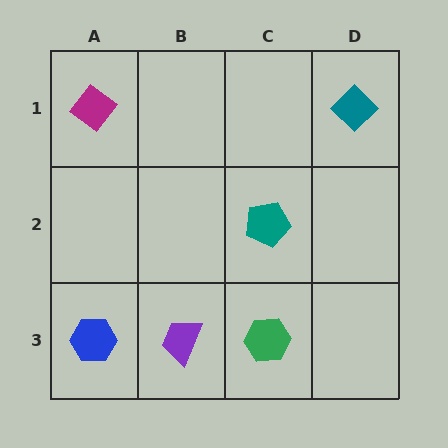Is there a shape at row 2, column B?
No, that cell is empty.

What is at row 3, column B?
A purple trapezoid.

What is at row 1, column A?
A magenta diamond.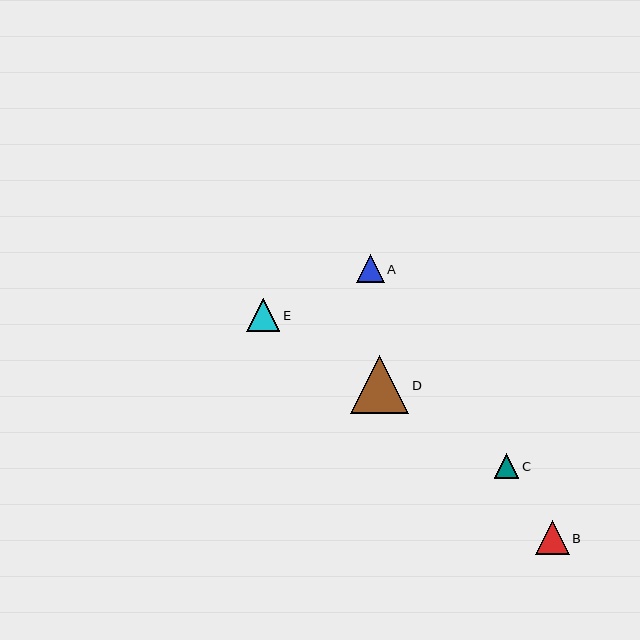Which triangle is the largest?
Triangle D is the largest with a size of approximately 58 pixels.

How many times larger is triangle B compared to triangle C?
Triangle B is approximately 1.4 times the size of triangle C.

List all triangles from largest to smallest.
From largest to smallest: D, B, E, A, C.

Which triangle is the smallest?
Triangle C is the smallest with a size of approximately 24 pixels.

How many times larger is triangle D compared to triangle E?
Triangle D is approximately 1.7 times the size of triangle E.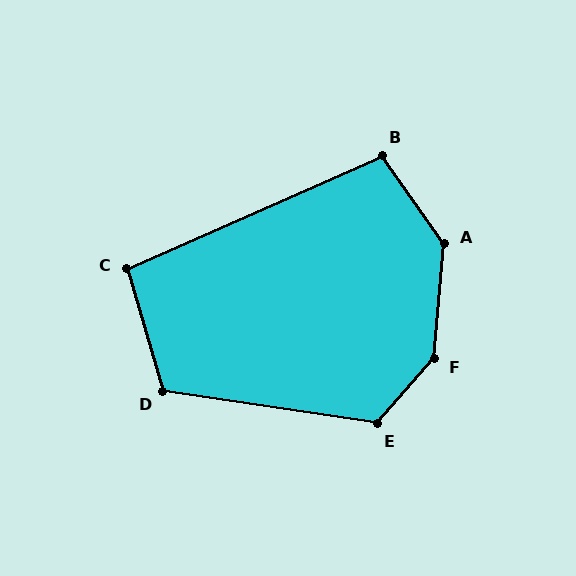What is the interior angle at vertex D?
Approximately 115 degrees (obtuse).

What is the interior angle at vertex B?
Approximately 101 degrees (obtuse).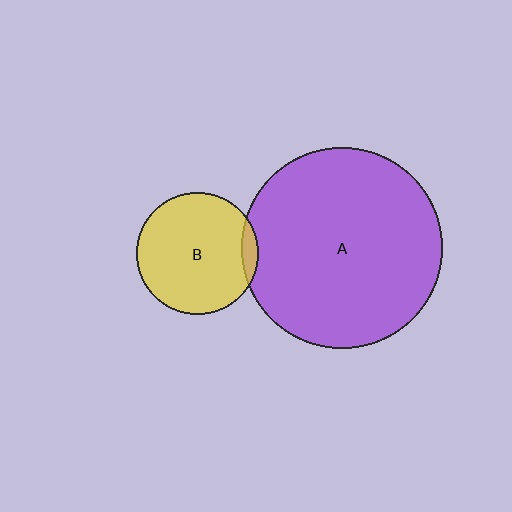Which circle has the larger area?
Circle A (purple).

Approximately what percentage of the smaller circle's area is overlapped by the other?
Approximately 5%.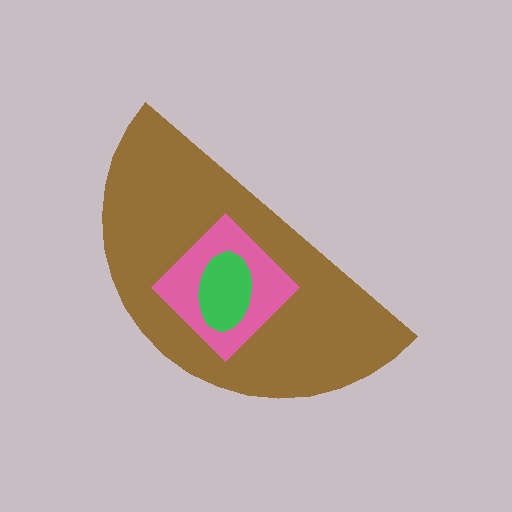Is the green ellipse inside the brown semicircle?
Yes.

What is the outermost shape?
The brown semicircle.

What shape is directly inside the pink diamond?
The green ellipse.